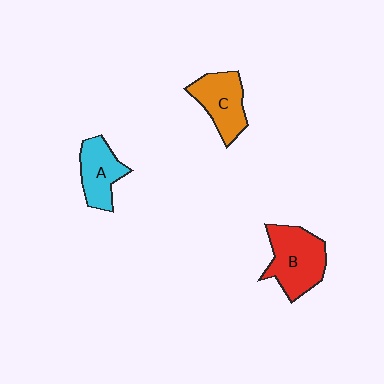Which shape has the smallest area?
Shape A (cyan).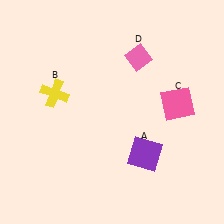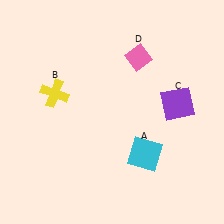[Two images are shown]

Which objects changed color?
A changed from purple to cyan. C changed from pink to purple.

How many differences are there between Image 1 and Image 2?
There are 2 differences between the two images.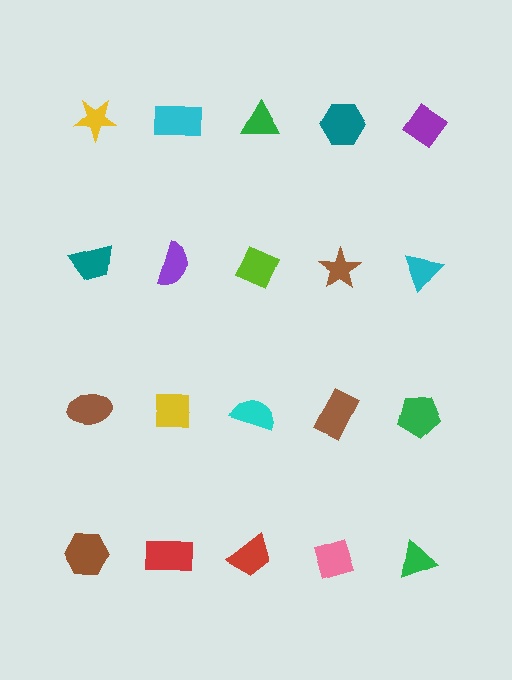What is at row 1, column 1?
A yellow star.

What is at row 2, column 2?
A purple semicircle.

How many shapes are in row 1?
5 shapes.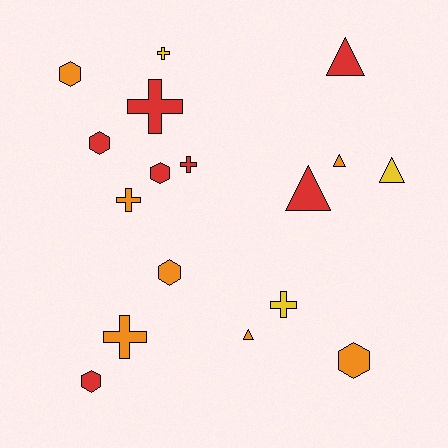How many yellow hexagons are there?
There are no yellow hexagons.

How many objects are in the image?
There are 17 objects.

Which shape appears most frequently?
Cross, with 6 objects.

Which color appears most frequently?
Orange, with 7 objects.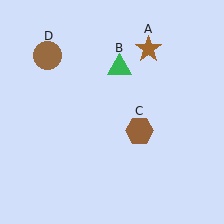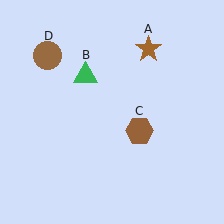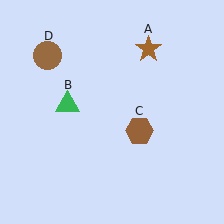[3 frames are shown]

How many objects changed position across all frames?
1 object changed position: green triangle (object B).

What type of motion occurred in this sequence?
The green triangle (object B) rotated counterclockwise around the center of the scene.